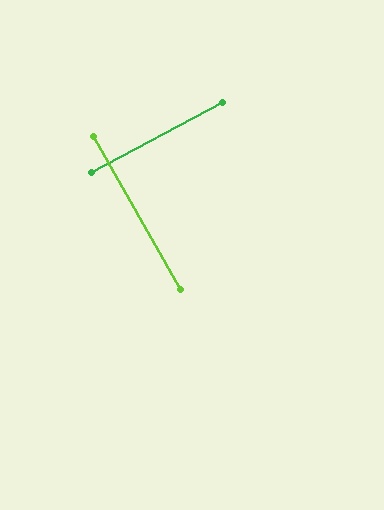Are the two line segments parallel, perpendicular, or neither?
Perpendicular — they meet at approximately 89°.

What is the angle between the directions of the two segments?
Approximately 89 degrees.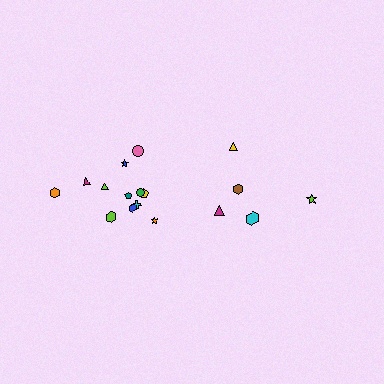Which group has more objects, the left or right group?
The left group.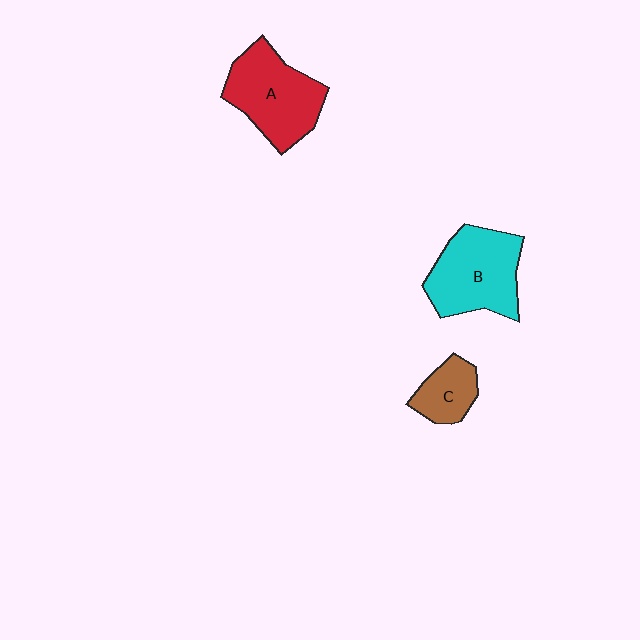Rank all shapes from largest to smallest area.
From largest to smallest: B (cyan), A (red), C (brown).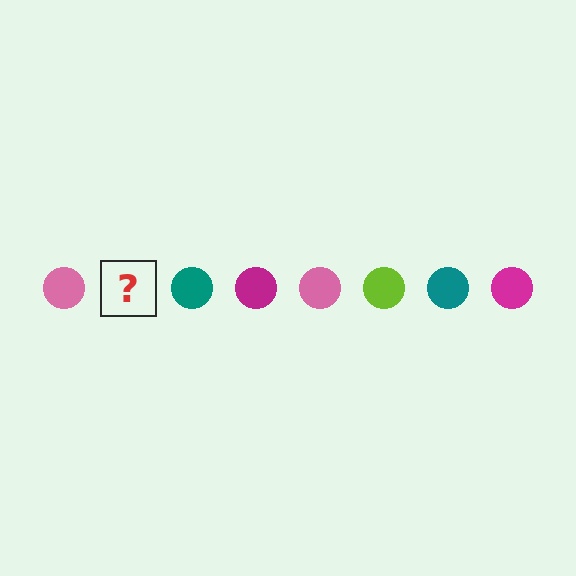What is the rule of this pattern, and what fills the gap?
The rule is that the pattern cycles through pink, lime, teal, magenta circles. The gap should be filled with a lime circle.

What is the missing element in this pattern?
The missing element is a lime circle.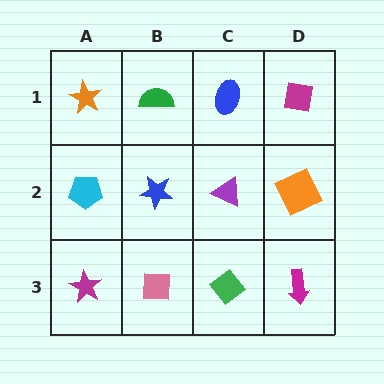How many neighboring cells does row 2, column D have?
3.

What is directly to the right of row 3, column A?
A pink square.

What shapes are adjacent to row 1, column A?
A cyan pentagon (row 2, column A), a green semicircle (row 1, column B).